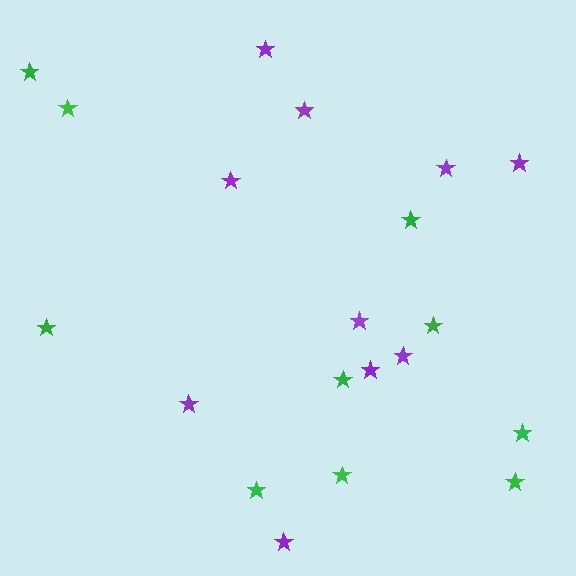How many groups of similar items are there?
There are 2 groups: one group of green stars (10) and one group of purple stars (10).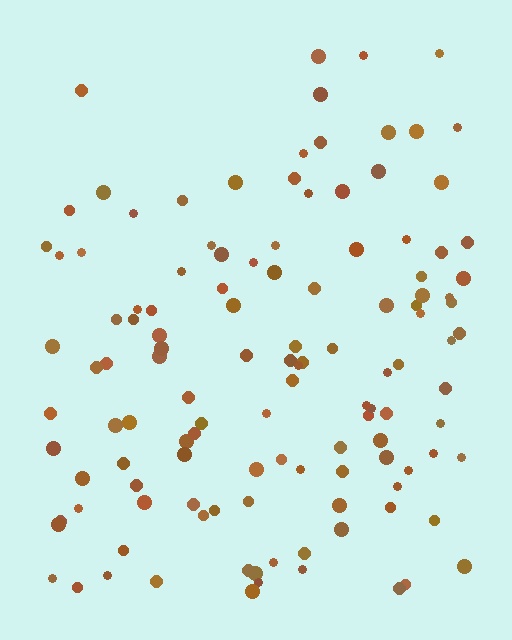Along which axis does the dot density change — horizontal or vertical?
Vertical.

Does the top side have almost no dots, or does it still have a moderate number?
Still a moderate number, just noticeably fewer than the bottom.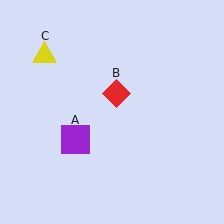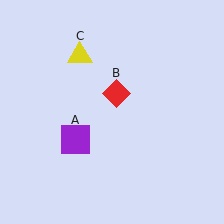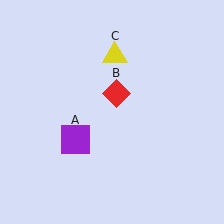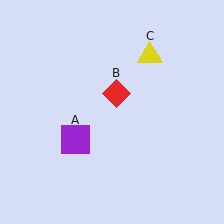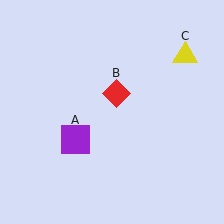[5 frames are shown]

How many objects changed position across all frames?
1 object changed position: yellow triangle (object C).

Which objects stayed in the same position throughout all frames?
Purple square (object A) and red diamond (object B) remained stationary.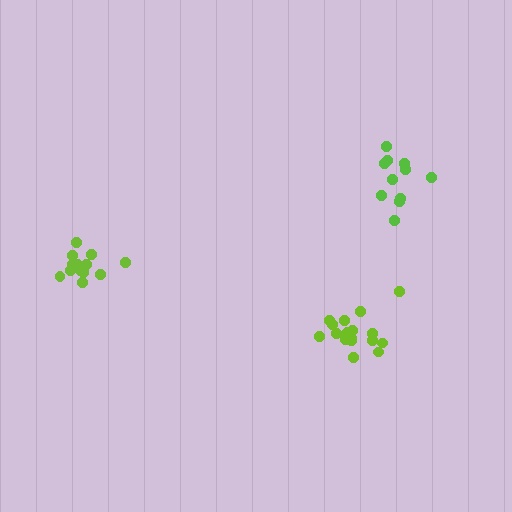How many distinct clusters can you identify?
There are 3 distinct clusters.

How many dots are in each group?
Group 1: 11 dots, Group 2: 13 dots, Group 3: 17 dots (41 total).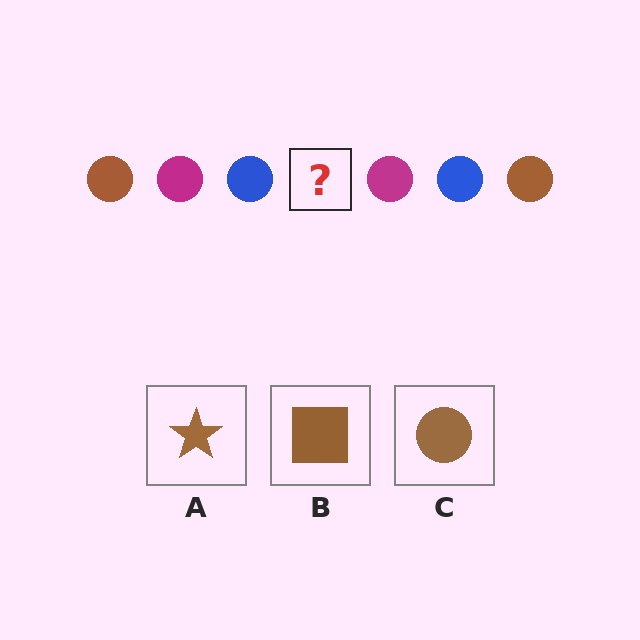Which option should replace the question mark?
Option C.